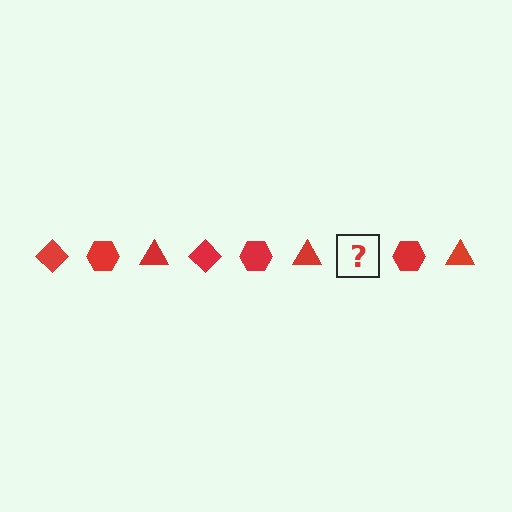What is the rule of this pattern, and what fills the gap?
The rule is that the pattern cycles through diamond, hexagon, triangle shapes in red. The gap should be filled with a red diamond.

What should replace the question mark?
The question mark should be replaced with a red diamond.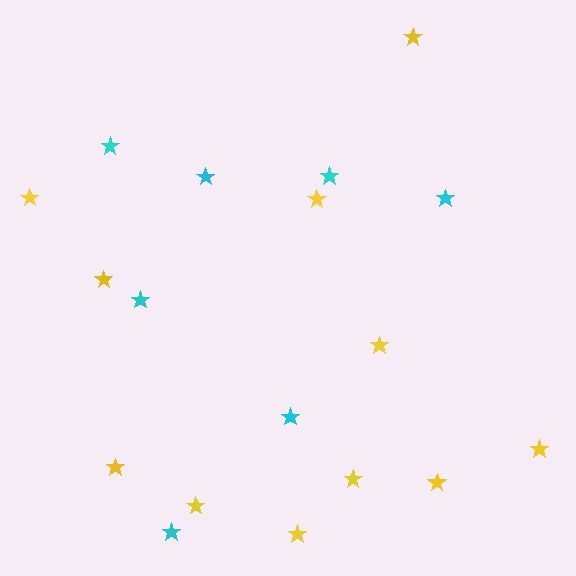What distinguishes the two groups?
There are 2 groups: one group of yellow stars (11) and one group of cyan stars (7).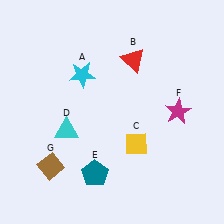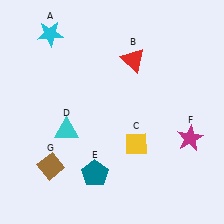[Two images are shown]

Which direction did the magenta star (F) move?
The magenta star (F) moved down.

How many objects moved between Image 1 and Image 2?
2 objects moved between the two images.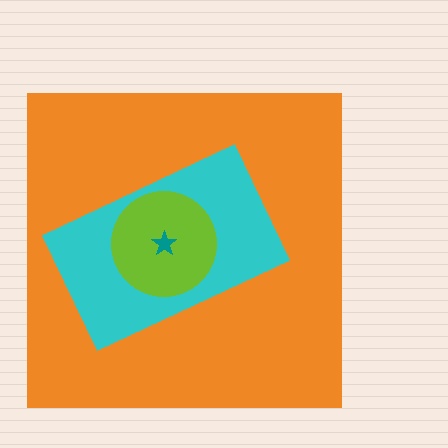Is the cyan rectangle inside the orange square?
Yes.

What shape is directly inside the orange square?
The cyan rectangle.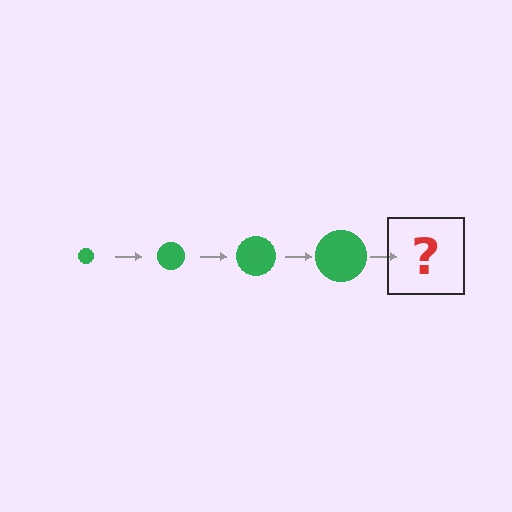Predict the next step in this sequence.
The next step is a green circle, larger than the previous one.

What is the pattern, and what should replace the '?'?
The pattern is that the circle gets progressively larger each step. The '?' should be a green circle, larger than the previous one.